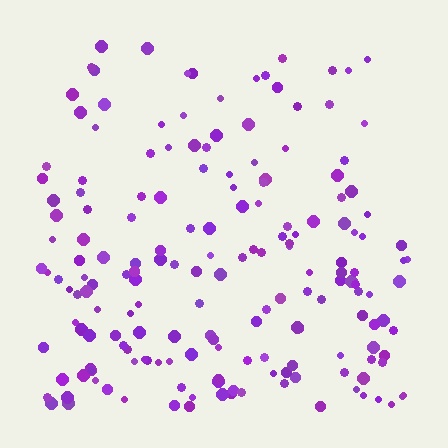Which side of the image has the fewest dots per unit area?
The top.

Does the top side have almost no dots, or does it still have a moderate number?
Still a moderate number, just noticeably fewer than the bottom.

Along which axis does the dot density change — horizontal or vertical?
Vertical.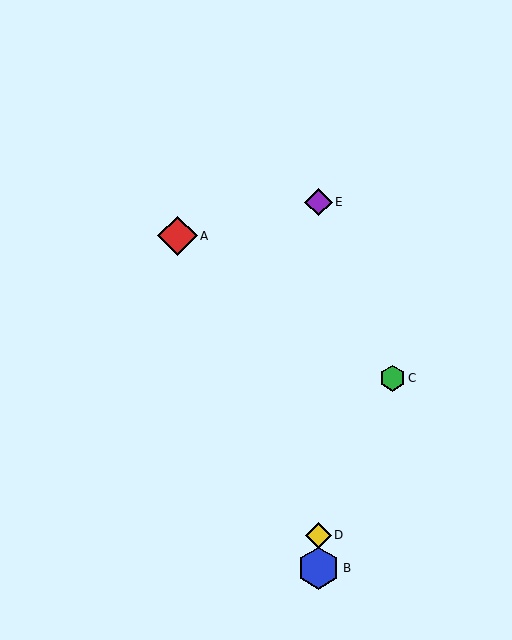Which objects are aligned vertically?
Objects B, D, E are aligned vertically.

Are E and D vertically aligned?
Yes, both are at x≈318.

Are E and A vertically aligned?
No, E is at x≈318 and A is at x≈177.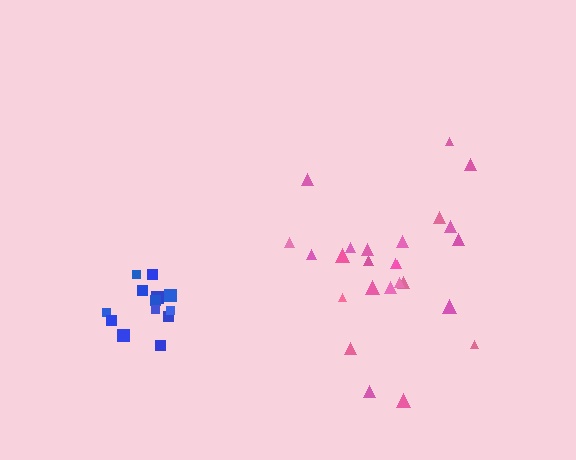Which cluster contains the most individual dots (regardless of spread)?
Pink (25).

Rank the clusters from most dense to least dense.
blue, pink.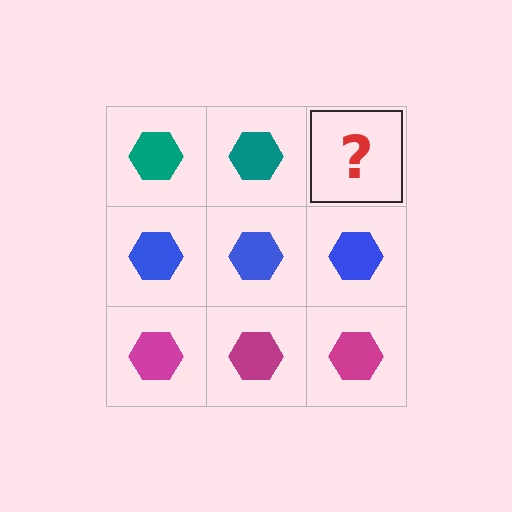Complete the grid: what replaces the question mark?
The question mark should be replaced with a teal hexagon.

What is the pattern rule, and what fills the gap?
The rule is that each row has a consistent color. The gap should be filled with a teal hexagon.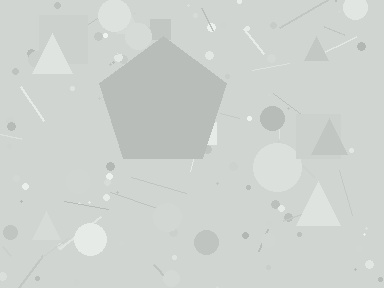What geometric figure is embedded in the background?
A pentagon is embedded in the background.